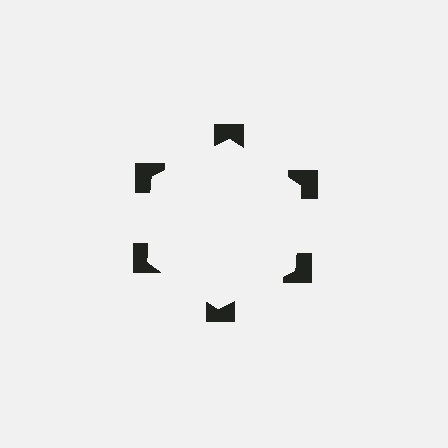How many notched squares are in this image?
There are 6 — one at each vertex of the illusory hexagon.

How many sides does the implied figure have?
6 sides.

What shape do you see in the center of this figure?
An illusory hexagon — its edges are inferred from the aligned wedge cuts in the notched squares, not physically drawn.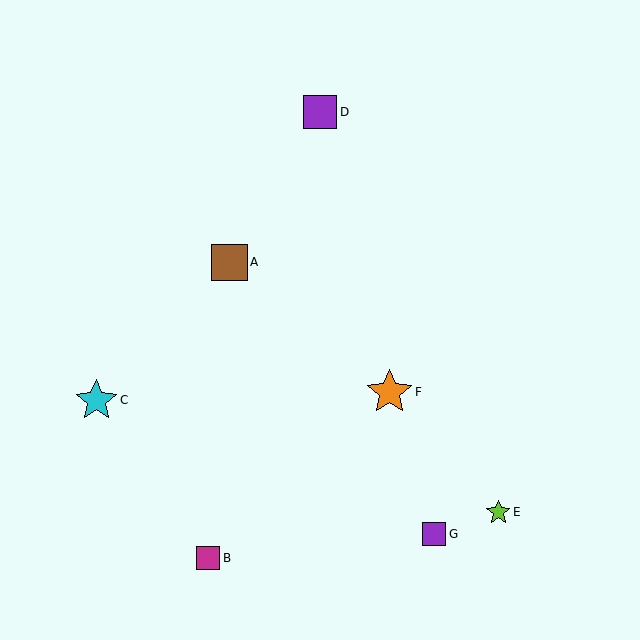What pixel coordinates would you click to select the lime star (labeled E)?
Click at (498, 512) to select the lime star E.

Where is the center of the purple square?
The center of the purple square is at (320, 112).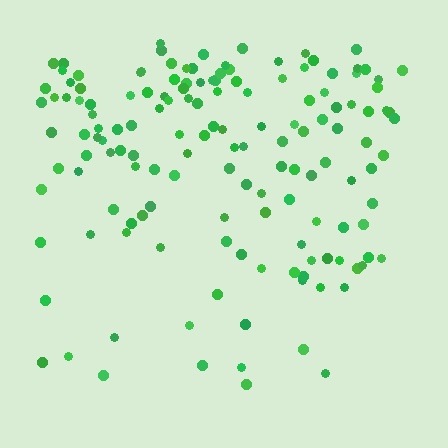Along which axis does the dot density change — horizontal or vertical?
Vertical.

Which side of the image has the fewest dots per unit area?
The bottom.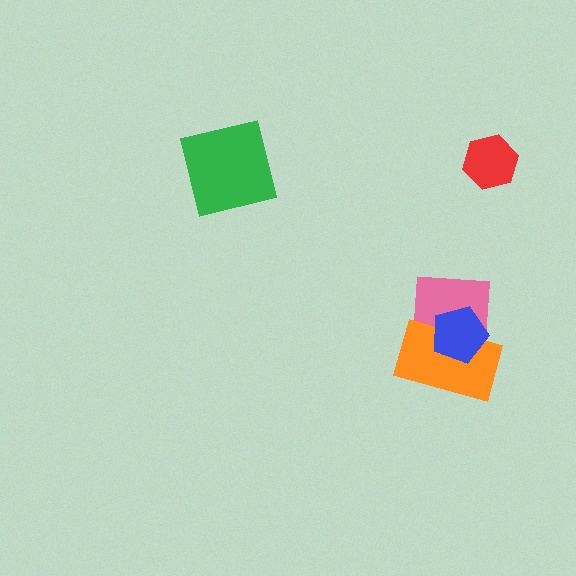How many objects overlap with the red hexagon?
0 objects overlap with the red hexagon.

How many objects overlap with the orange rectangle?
2 objects overlap with the orange rectangle.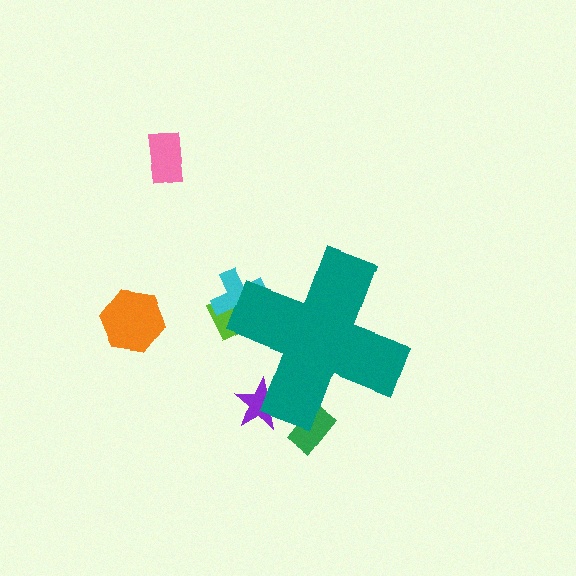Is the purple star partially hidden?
Yes, the purple star is partially hidden behind the teal cross.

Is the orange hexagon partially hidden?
No, the orange hexagon is fully visible.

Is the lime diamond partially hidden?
Yes, the lime diamond is partially hidden behind the teal cross.